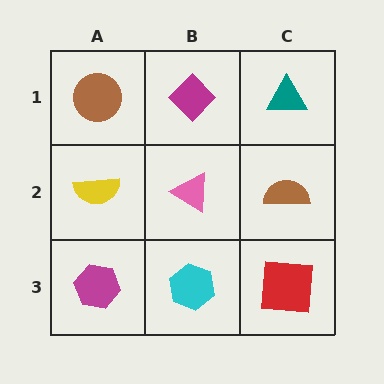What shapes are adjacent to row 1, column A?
A yellow semicircle (row 2, column A), a magenta diamond (row 1, column B).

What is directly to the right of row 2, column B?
A brown semicircle.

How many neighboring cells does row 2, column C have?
3.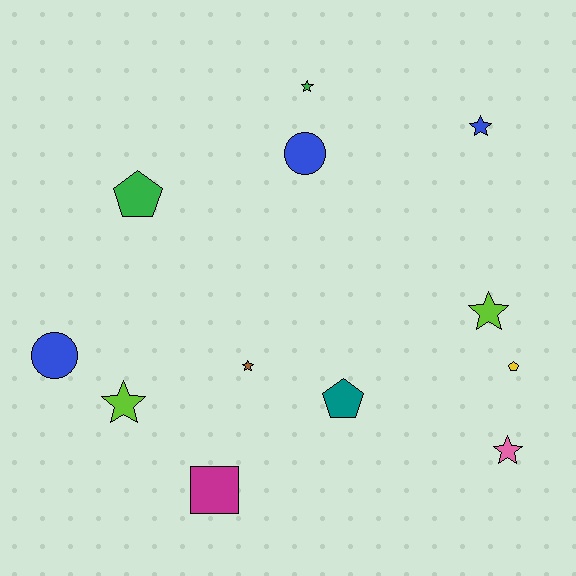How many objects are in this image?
There are 12 objects.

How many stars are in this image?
There are 6 stars.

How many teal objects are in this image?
There is 1 teal object.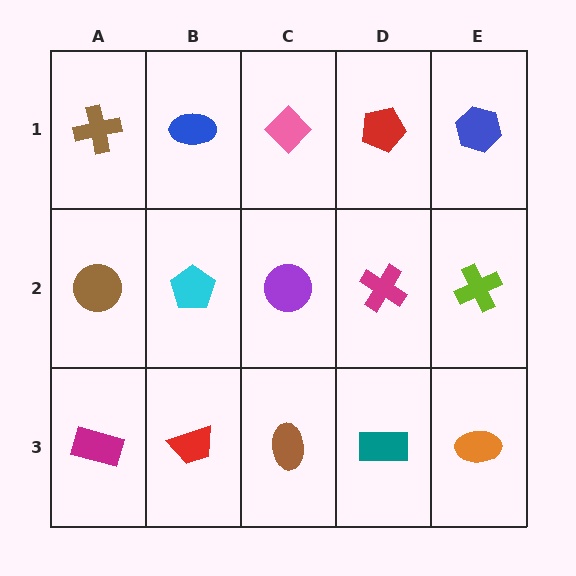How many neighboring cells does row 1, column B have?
3.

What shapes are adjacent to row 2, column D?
A red pentagon (row 1, column D), a teal rectangle (row 3, column D), a purple circle (row 2, column C), a lime cross (row 2, column E).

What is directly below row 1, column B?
A cyan pentagon.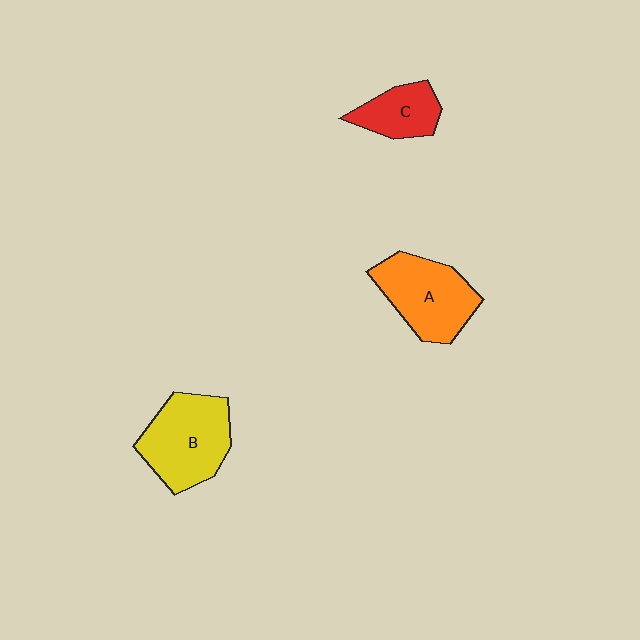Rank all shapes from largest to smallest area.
From largest to smallest: B (yellow), A (orange), C (red).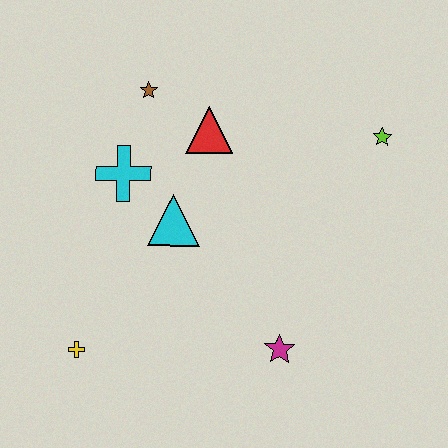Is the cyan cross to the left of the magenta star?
Yes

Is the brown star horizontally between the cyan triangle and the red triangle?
No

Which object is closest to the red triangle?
The brown star is closest to the red triangle.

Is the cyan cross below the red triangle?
Yes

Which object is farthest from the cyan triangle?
The lime star is farthest from the cyan triangle.